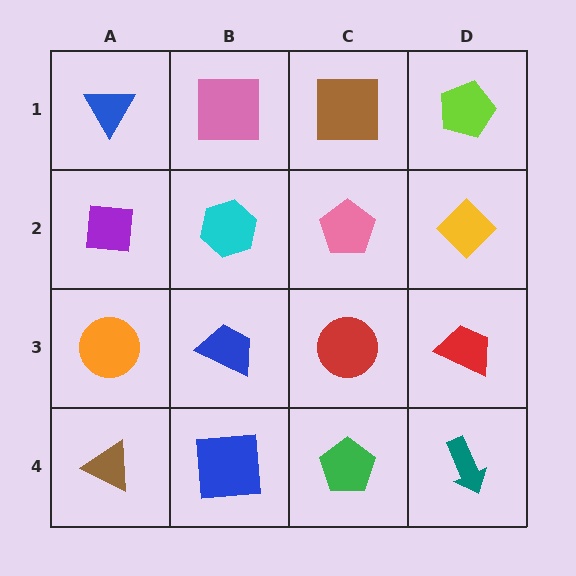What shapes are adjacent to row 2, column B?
A pink square (row 1, column B), a blue trapezoid (row 3, column B), a purple square (row 2, column A), a pink pentagon (row 2, column C).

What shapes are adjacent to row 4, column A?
An orange circle (row 3, column A), a blue square (row 4, column B).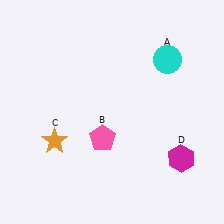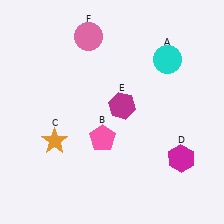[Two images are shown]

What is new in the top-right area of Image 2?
A magenta hexagon (E) was added in the top-right area of Image 2.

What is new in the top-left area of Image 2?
A pink circle (F) was added in the top-left area of Image 2.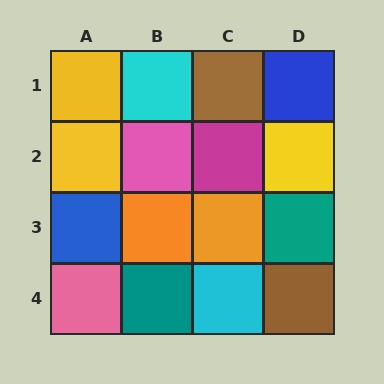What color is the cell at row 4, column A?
Pink.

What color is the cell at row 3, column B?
Orange.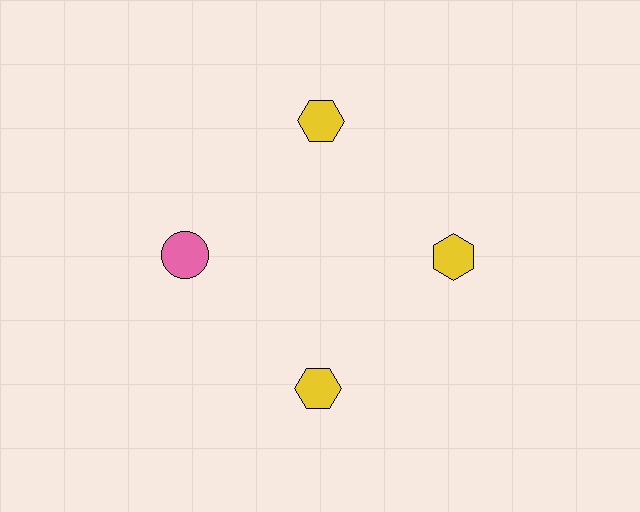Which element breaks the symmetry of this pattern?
The pink circle at roughly the 9 o'clock position breaks the symmetry. All other shapes are yellow hexagons.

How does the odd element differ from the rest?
It differs in both color (pink instead of yellow) and shape (circle instead of hexagon).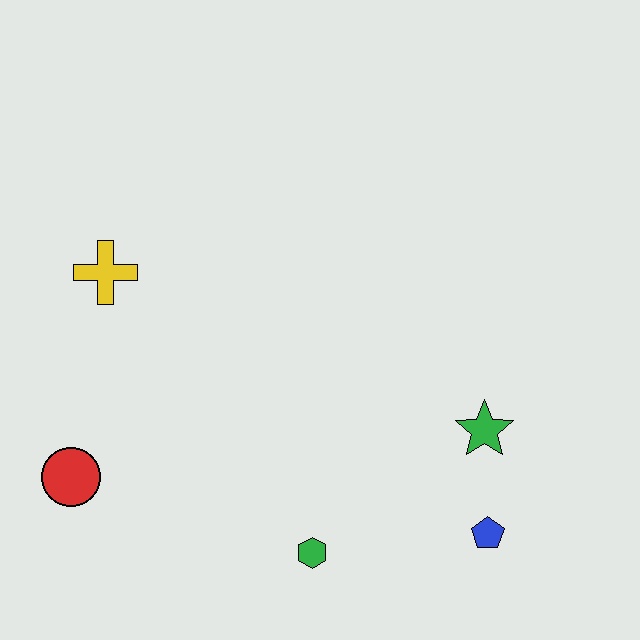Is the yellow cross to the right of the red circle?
Yes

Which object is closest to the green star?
The blue pentagon is closest to the green star.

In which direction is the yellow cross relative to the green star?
The yellow cross is to the left of the green star.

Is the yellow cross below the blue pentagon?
No